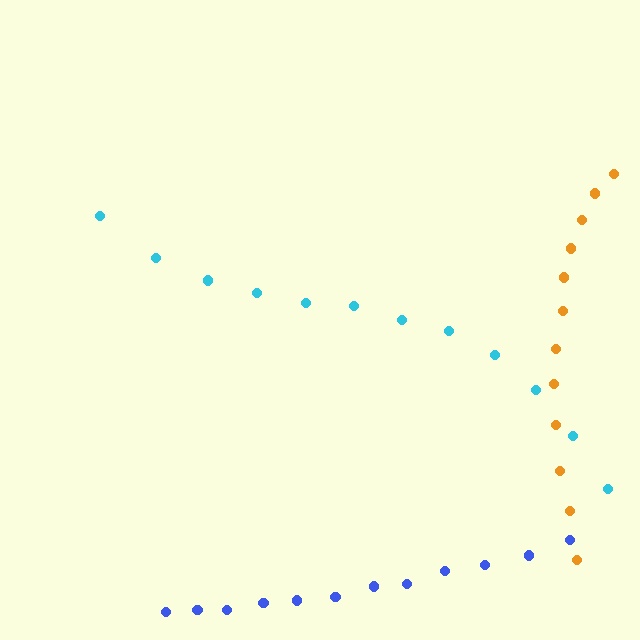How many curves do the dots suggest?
There are 3 distinct paths.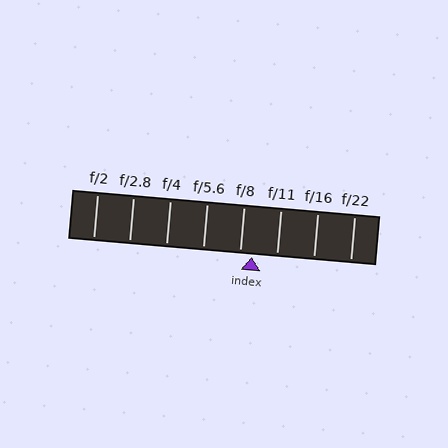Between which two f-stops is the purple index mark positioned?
The index mark is between f/8 and f/11.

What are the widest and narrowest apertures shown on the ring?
The widest aperture shown is f/2 and the narrowest is f/22.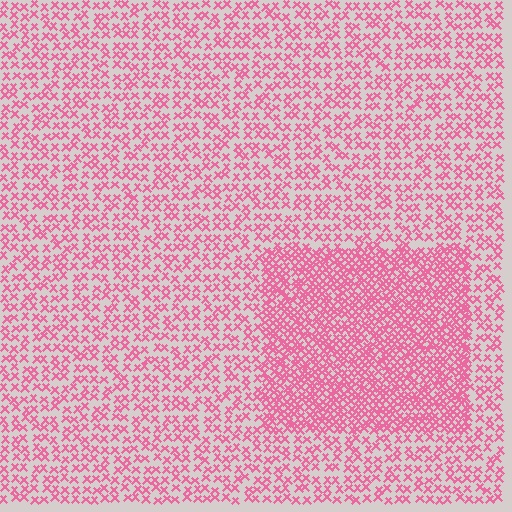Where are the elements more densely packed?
The elements are more densely packed inside the rectangle boundary.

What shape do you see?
I see a rectangle.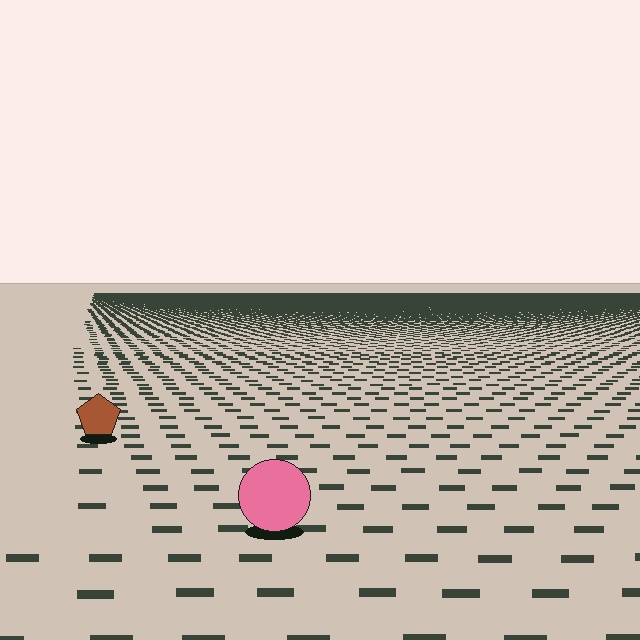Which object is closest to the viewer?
The pink circle is closest. The texture marks near it are larger and more spread out.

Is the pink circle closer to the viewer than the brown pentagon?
Yes. The pink circle is closer — you can tell from the texture gradient: the ground texture is coarser near it.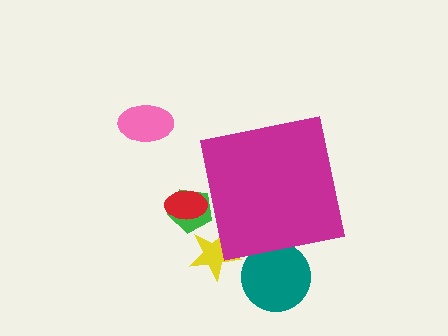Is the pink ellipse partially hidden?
No, the pink ellipse is fully visible.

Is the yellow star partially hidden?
Yes, the yellow star is partially hidden behind the magenta square.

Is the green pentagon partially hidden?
Yes, the green pentagon is partially hidden behind the magenta square.